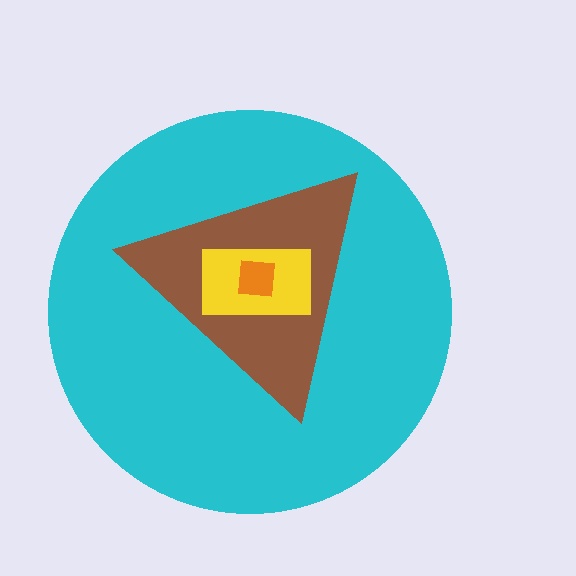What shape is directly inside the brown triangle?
The yellow rectangle.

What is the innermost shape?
The orange square.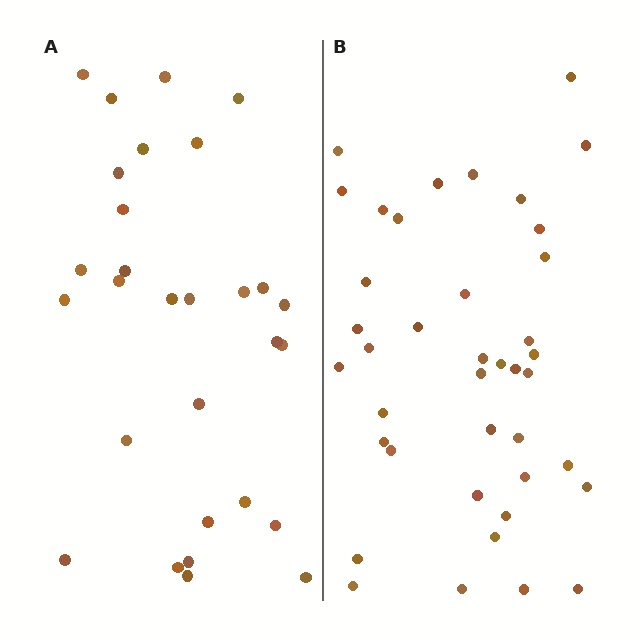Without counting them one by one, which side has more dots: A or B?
Region B (the right region) has more dots.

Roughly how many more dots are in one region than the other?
Region B has roughly 12 or so more dots than region A.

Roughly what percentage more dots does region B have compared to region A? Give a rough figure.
About 40% more.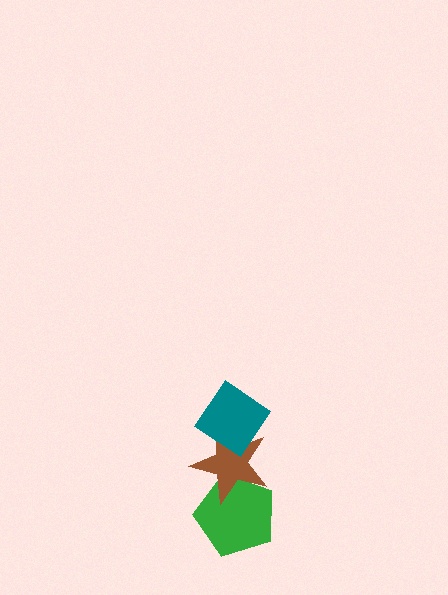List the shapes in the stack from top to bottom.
From top to bottom: the teal diamond, the brown star, the green pentagon.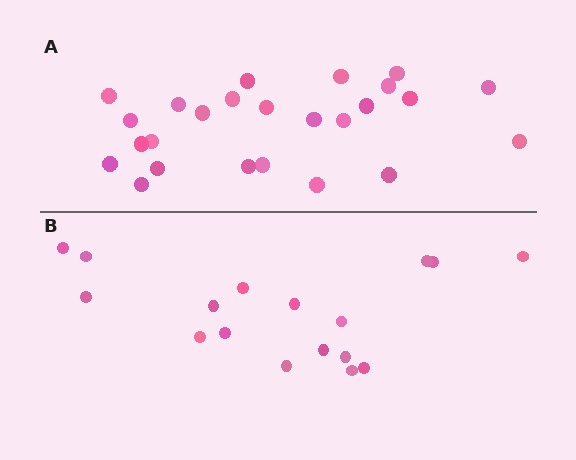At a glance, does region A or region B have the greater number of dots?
Region A (the top region) has more dots.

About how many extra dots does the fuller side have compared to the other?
Region A has roughly 8 or so more dots than region B.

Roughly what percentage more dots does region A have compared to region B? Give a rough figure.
About 45% more.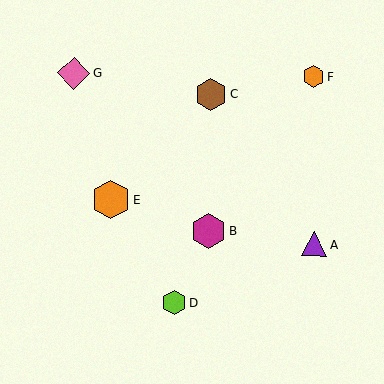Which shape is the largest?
The orange hexagon (labeled E) is the largest.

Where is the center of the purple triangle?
The center of the purple triangle is at (314, 244).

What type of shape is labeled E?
Shape E is an orange hexagon.